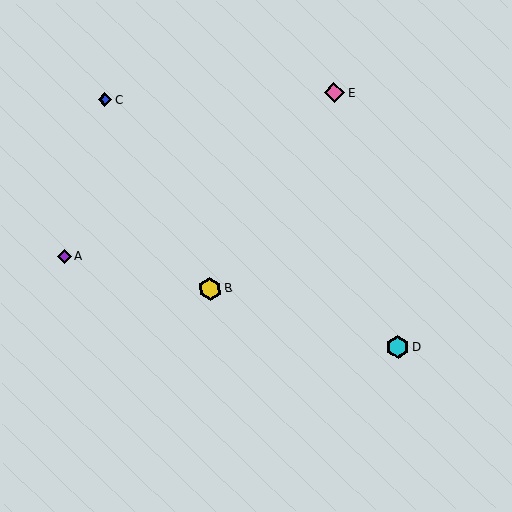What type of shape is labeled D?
Shape D is a cyan hexagon.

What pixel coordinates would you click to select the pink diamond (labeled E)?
Click at (334, 93) to select the pink diamond E.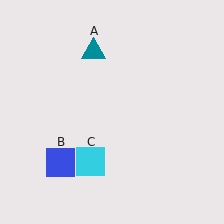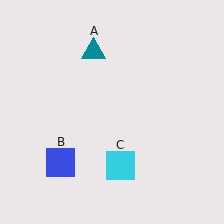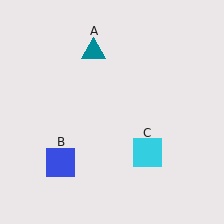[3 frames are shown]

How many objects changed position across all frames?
1 object changed position: cyan square (object C).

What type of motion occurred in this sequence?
The cyan square (object C) rotated counterclockwise around the center of the scene.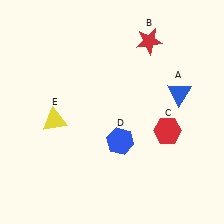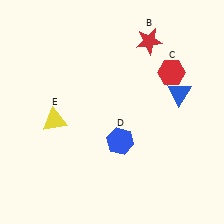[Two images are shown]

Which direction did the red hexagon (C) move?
The red hexagon (C) moved up.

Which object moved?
The red hexagon (C) moved up.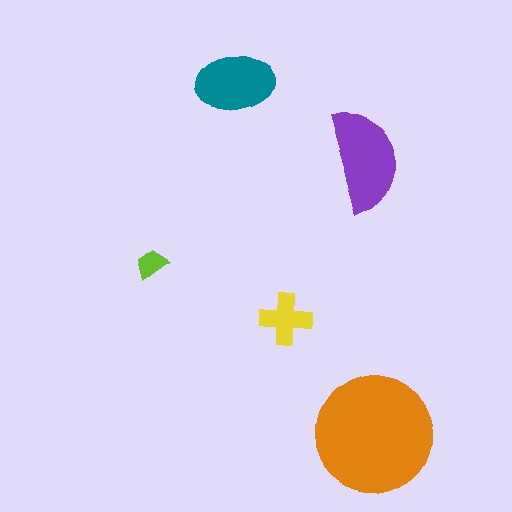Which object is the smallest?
The lime trapezoid.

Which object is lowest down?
The orange circle is bottommost.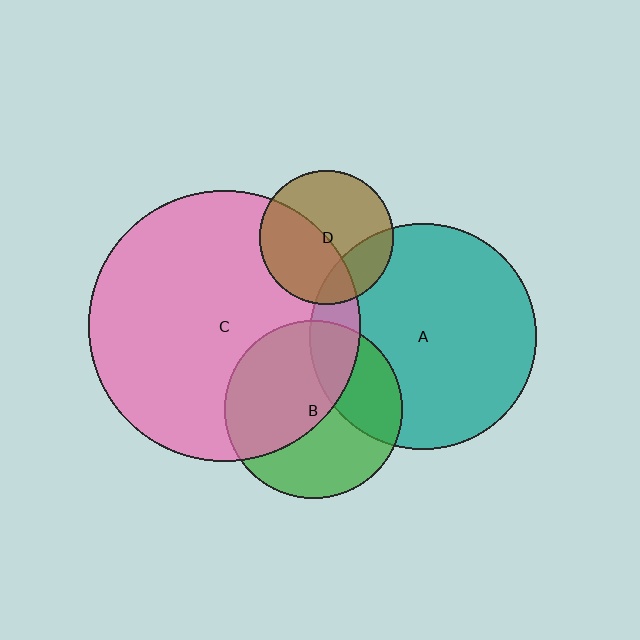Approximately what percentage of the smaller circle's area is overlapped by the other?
Approximately 30%.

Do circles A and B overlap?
Yes.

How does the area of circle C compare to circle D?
Approximately 4.1 times.